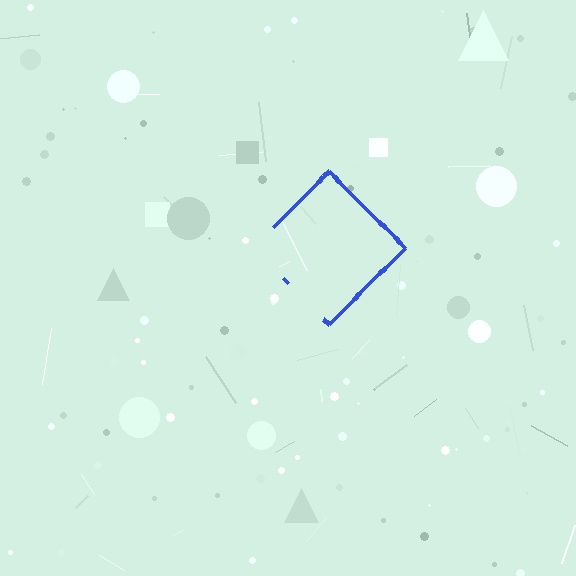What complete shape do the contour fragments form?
The contour fragments form a diamond.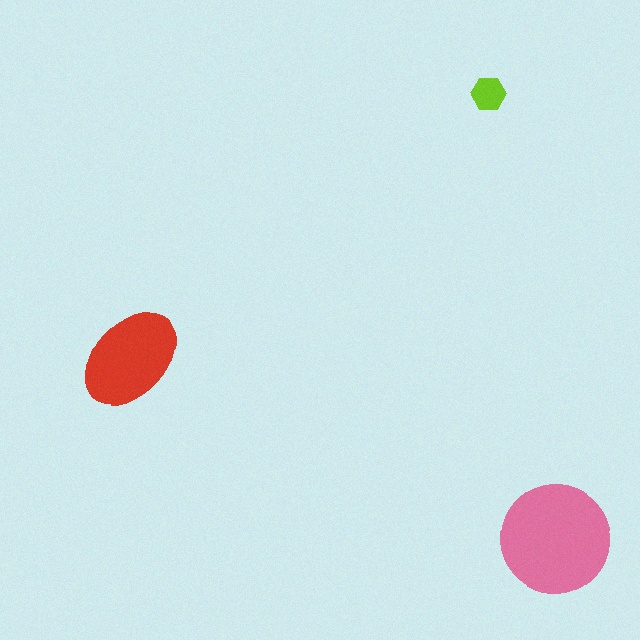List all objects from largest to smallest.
The pink circle, the red ellipse, the lime hexagon.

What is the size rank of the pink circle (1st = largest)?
1st.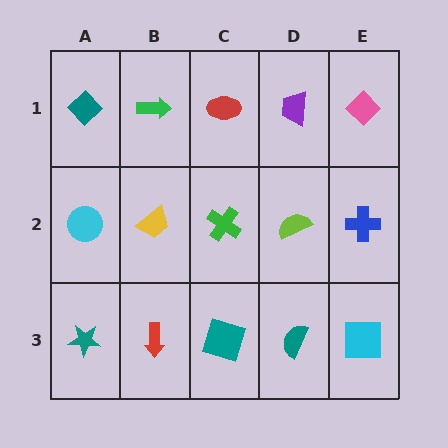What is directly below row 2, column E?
A cyan square.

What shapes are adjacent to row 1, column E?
A blue cross (row 2, column E), a purple trapezoid (row 1, column D).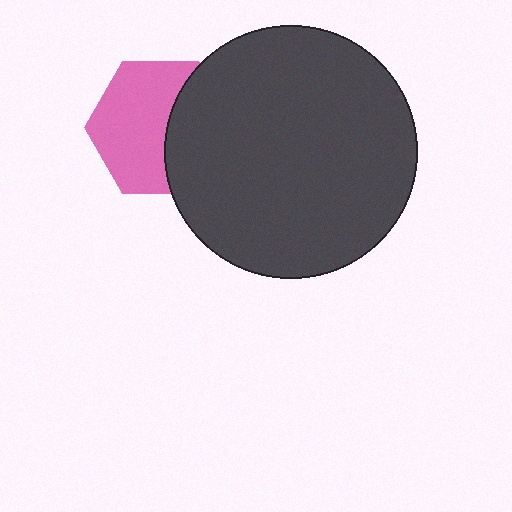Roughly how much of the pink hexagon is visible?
About half of it is visible (roughly 61%).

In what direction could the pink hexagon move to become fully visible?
The pink hexagon could move left. That would shift it out from behind the dark gray circle entirely.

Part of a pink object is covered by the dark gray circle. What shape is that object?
It is a hexagon.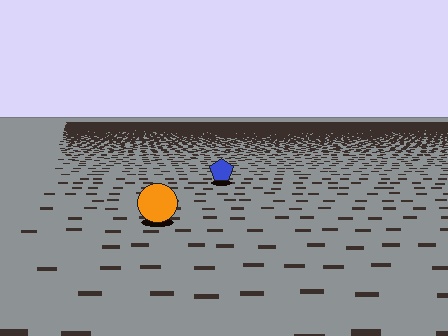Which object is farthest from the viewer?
The blue pentagon is farthest from the viewer. It appears smaller and the ground texture around it is denser.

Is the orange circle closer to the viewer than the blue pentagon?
Yes. The orange circle is closer — you can tell from the texture gradient: the ground texture is coarser near it.